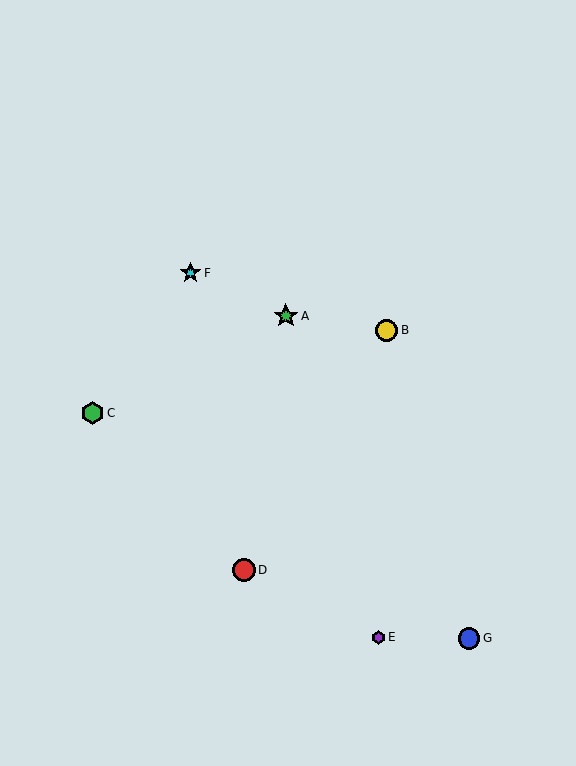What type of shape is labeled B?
Shape B is a yellow circle.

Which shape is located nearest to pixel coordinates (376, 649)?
The purple hexagon (labeled E) at (378, 637) is nearest to that location.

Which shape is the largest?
The green star (labeled A) is the largest.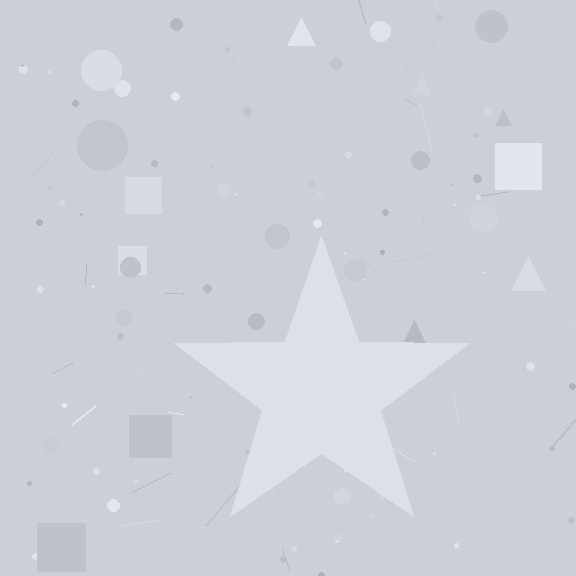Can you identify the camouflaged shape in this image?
The camouflaged shape is a star.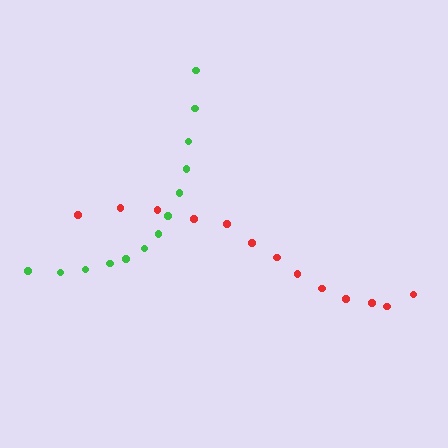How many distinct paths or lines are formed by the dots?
There are 2 distinct paths.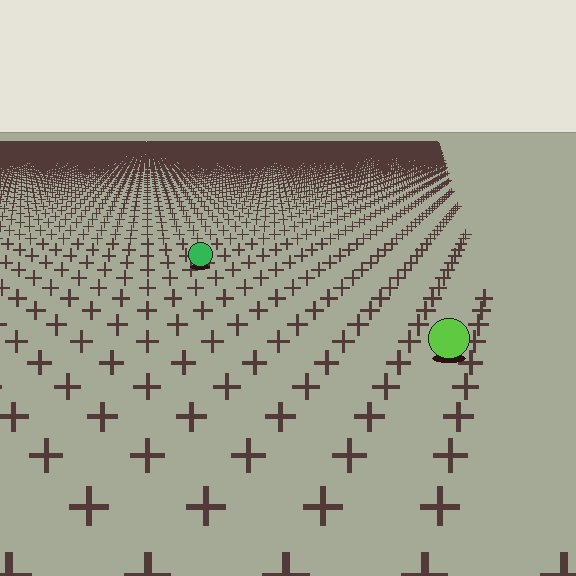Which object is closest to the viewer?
The lime circle is closest. The texture marks near it are larger and more spread out.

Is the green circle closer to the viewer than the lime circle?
No. The lime circle is closer — you can tell from the texture gradient: the ground texture is coarser near it.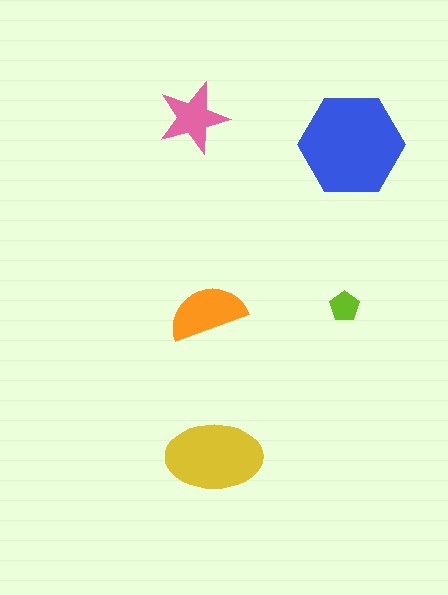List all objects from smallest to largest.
The lime pentagon, the pink star, the orange semicircle, the yellow ellipse, the blue hexagon.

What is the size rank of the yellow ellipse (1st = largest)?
2nd.